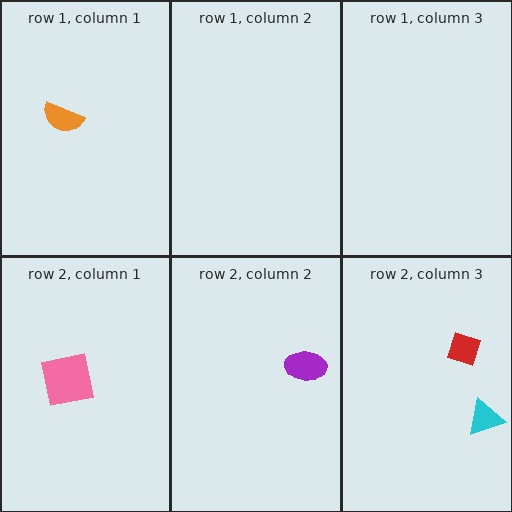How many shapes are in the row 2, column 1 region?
1.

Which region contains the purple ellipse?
The row 2, column 2 region.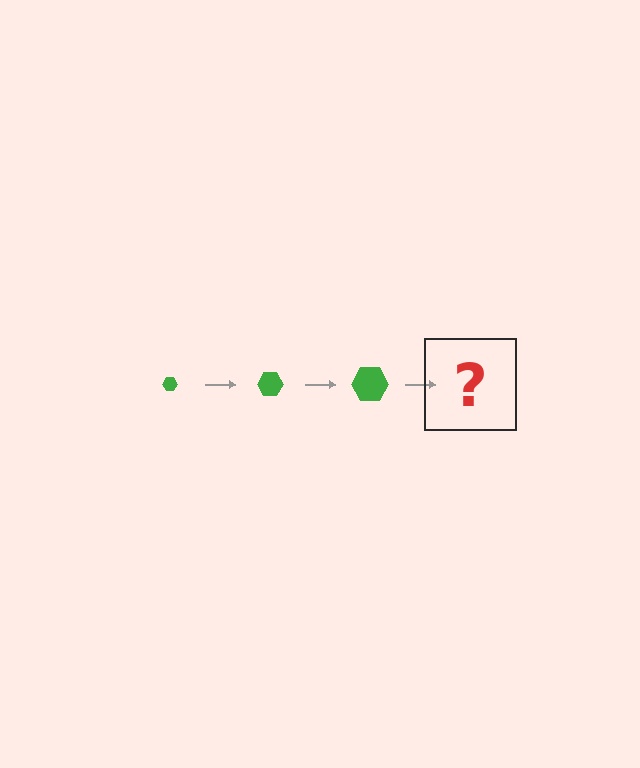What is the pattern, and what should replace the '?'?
The pattern is that the hexagon gets progressively larger each step. The '?' should be a green hexagon, larger than the previous one.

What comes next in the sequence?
The next element should be a green hexagon, larger than the previous one.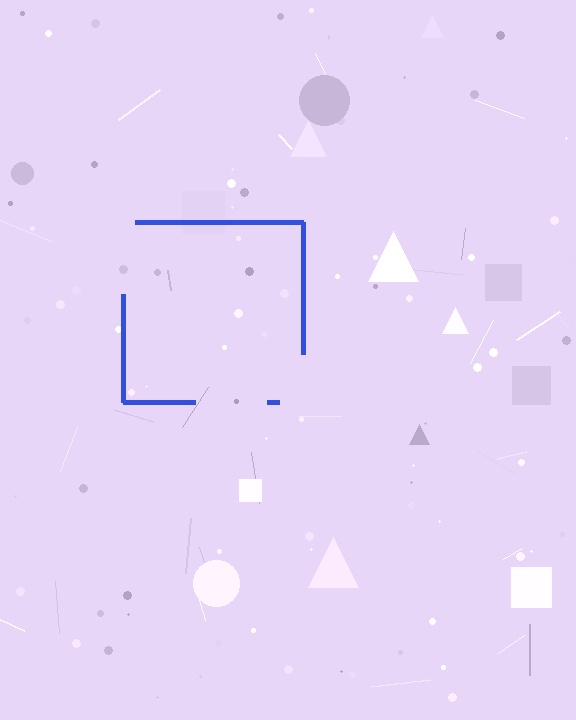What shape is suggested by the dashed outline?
The dashed outline suggests a square.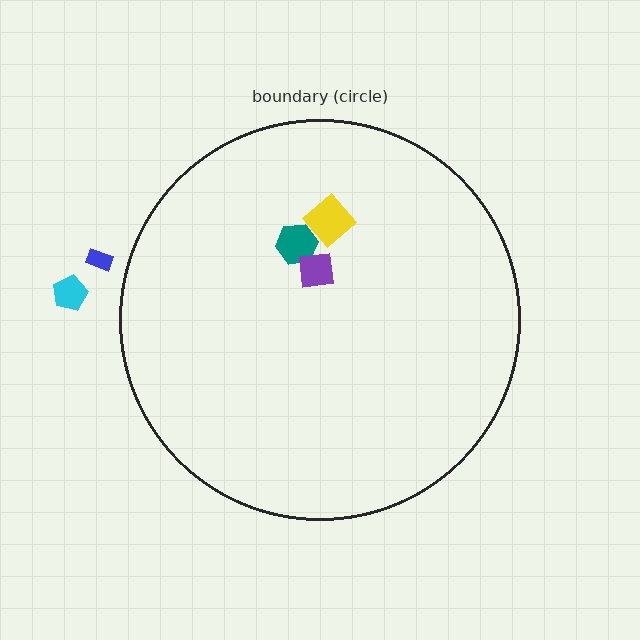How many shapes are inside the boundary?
3 inside, 2 outside.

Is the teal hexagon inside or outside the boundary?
Inside.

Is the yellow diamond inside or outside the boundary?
Inside.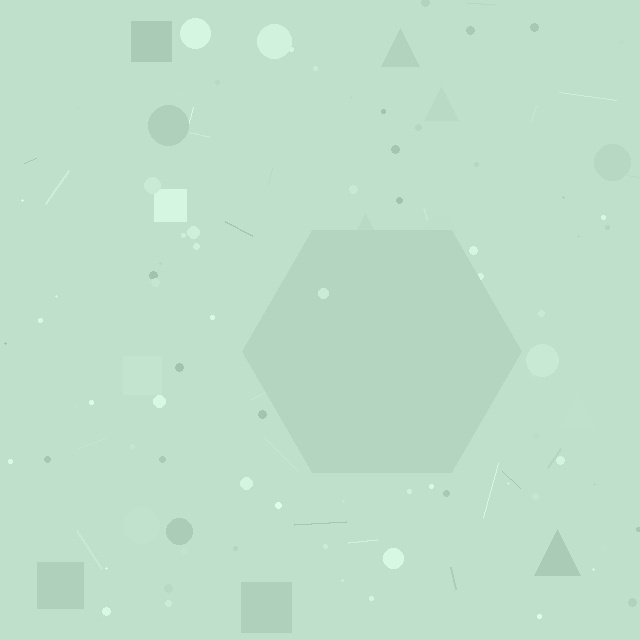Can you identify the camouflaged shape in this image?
The camouflaged shape is a hexagon.